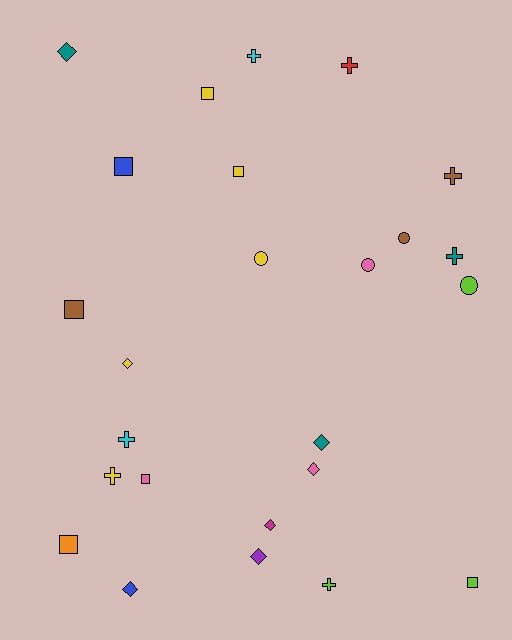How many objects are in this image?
There are 25 objects.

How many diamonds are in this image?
There are 7 diamonds.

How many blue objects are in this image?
There are 2 blue objects.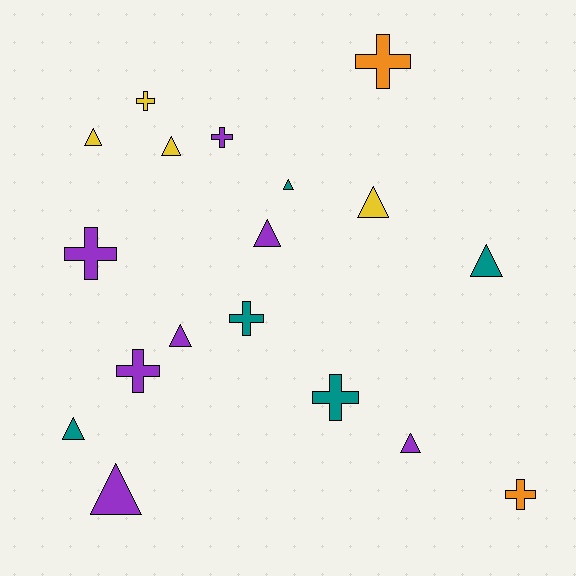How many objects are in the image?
There are 18 objects.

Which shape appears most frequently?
Triangle, with 10 objects.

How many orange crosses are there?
There are 2 orange crosses.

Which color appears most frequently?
Purple, with 7 objects.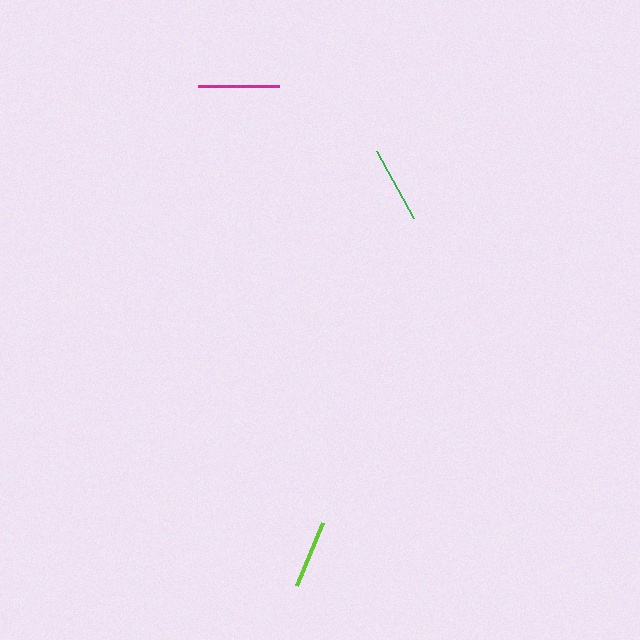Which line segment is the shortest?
The lime line is the shortest at approximately 69 pixels.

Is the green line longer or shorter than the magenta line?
The magenta line is longer than the green line.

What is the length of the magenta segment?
The magenta segment is approximately 81 pixels long.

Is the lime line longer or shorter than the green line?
The green line is longer than the lime line.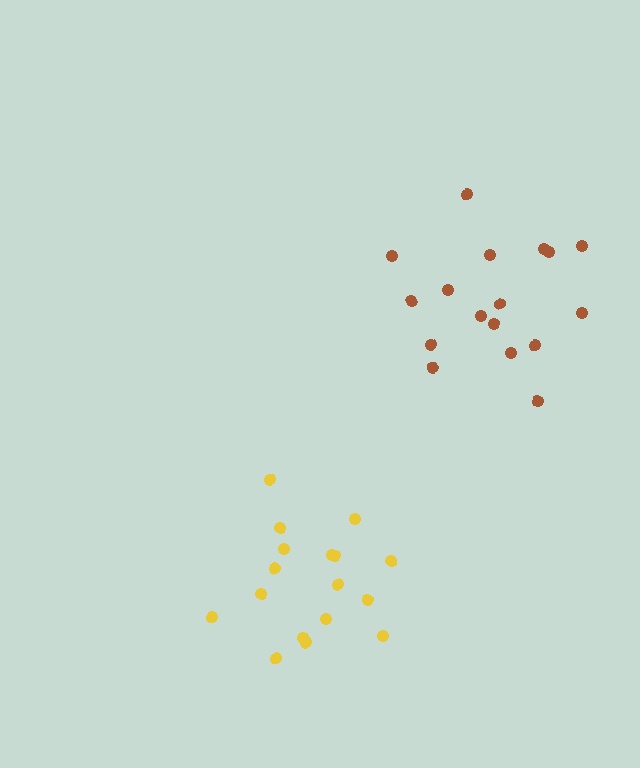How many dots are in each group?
Group 1: 17 dots, Group 2: 17 dots (34 total).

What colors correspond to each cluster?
The clusters are colored: brown, yellow.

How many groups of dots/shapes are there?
There are 2 groups.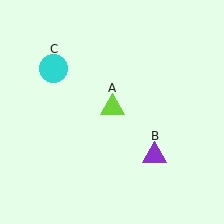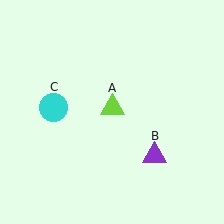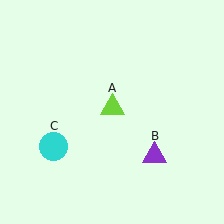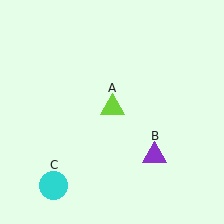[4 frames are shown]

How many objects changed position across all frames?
1 object changed position: cyan circle (object C).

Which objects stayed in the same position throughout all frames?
Lime triangle (object A) and purple triangle (object B) remained stationary.